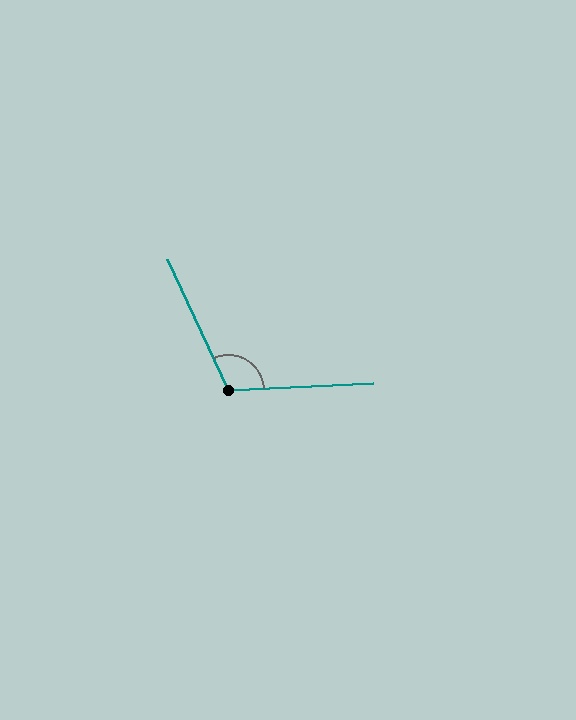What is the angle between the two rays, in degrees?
Approximately 112 degrees.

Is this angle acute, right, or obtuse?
It is obtuse.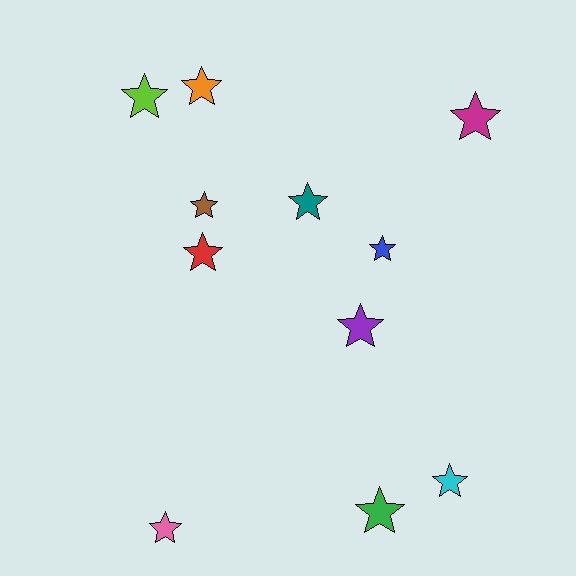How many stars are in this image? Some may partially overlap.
There are 11 stars.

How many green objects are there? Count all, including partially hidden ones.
There is 1 green object.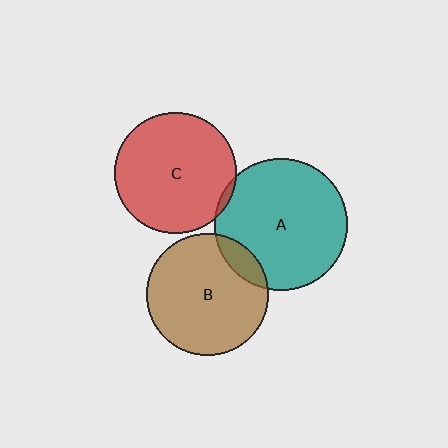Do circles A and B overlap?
Yes.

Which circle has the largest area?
Circle A (teal).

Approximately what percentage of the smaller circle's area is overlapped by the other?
Approximately 10%.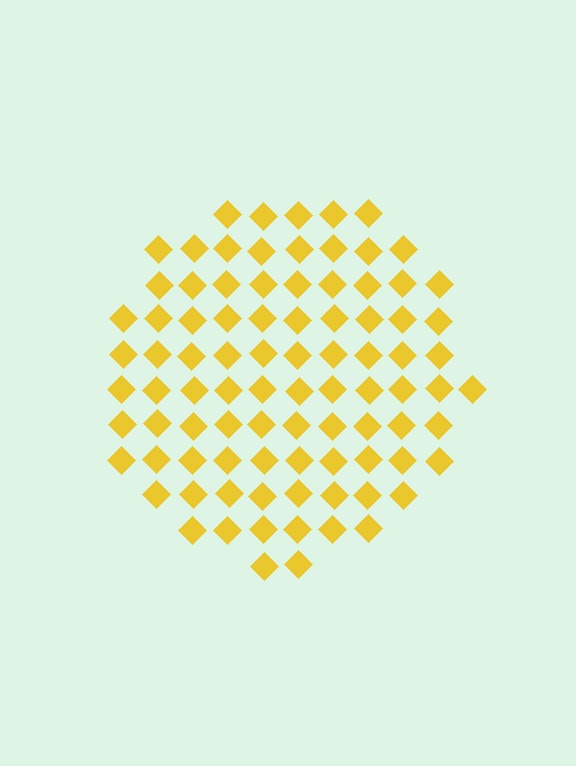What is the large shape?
The large shape is a circle.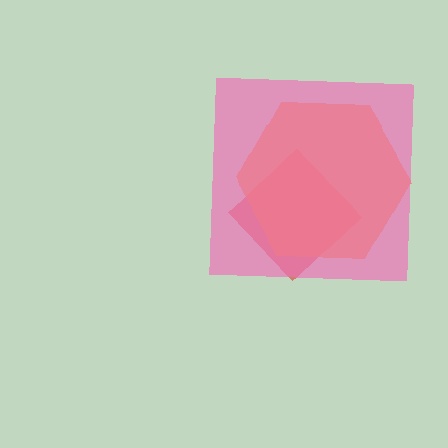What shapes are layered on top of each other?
The layered shapes are: a red diamond, an orange hexagon, a pink square.